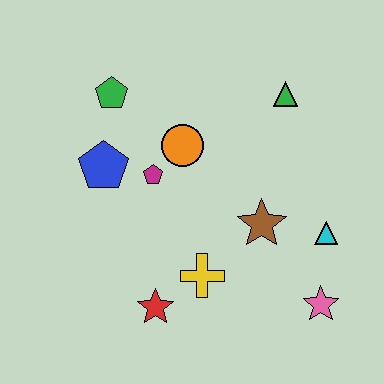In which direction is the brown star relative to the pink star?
The brown star is above the pink star.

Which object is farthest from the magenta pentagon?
The pink star is farthest from the magenta pentagon.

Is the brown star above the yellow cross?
Yes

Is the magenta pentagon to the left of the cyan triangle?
Yes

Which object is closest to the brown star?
The cyan triangle is closest to the brown star.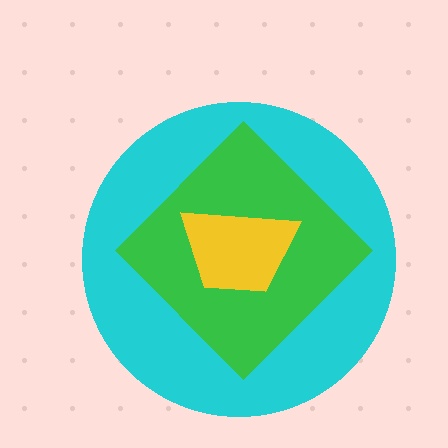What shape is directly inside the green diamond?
The yellow trapezoid.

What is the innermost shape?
The yellow trapezoid.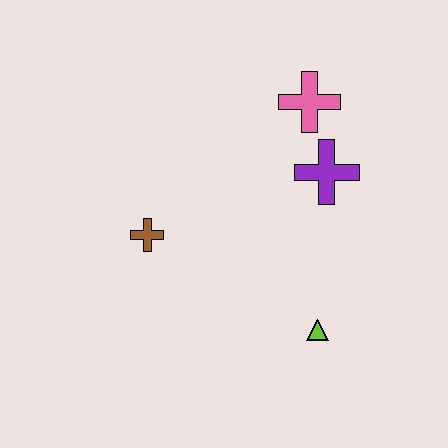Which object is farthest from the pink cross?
The lime triangle is farthest from the pink cross.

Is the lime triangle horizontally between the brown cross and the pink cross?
No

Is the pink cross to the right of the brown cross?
Yes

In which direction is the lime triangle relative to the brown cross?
The lime triangle is to the right of the brown cross.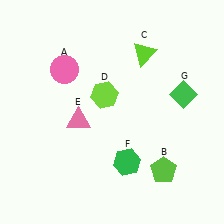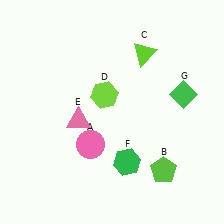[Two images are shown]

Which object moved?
The pink circle (A) moved down.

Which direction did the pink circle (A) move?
The pink circle (A) moved down.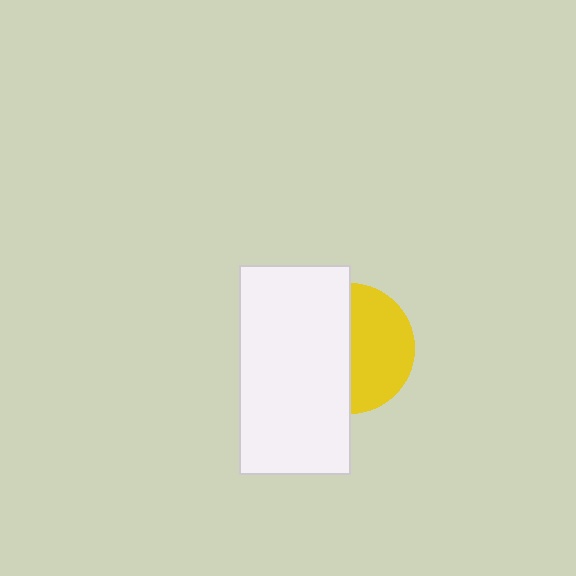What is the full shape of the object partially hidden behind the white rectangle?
The partially hidden object is a yellow circle.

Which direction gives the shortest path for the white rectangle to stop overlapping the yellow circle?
Moving left gives the shortest separation.